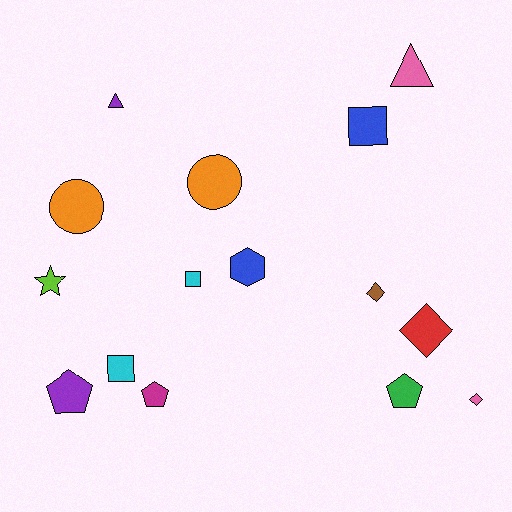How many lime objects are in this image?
There is 1 lime object.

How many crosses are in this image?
There are no crosses.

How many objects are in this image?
There are 15 objects.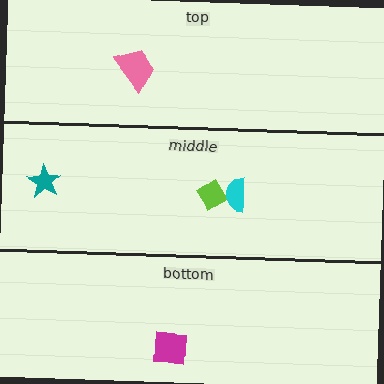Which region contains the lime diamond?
The middle region.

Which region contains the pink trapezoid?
The top region.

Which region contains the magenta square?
The bottom region.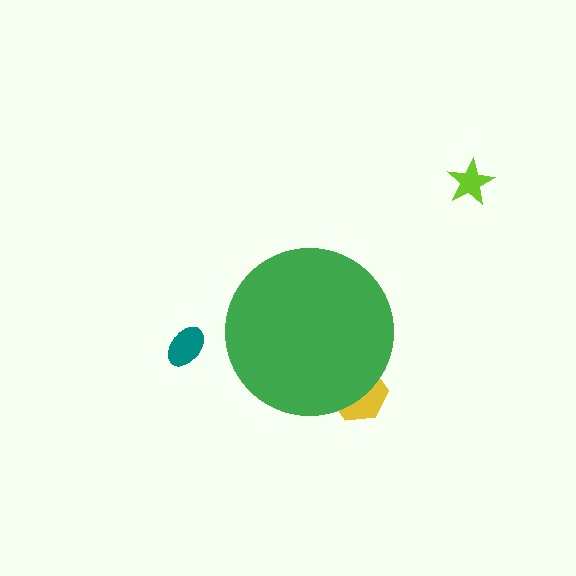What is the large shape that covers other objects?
A green circle.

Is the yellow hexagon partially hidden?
Yes, the yellow hexagon is partially hidden behind the green circle.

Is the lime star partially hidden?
No, the lime star is fully visible.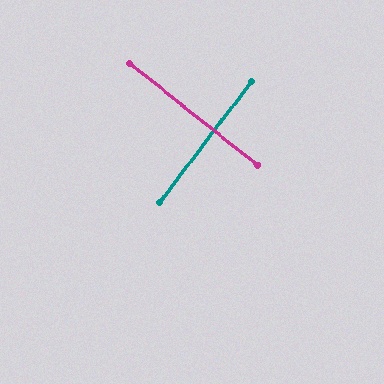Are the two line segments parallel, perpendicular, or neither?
Perpendicular — they meet at approximately 89°.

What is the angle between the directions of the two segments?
Approximately 89 degrees.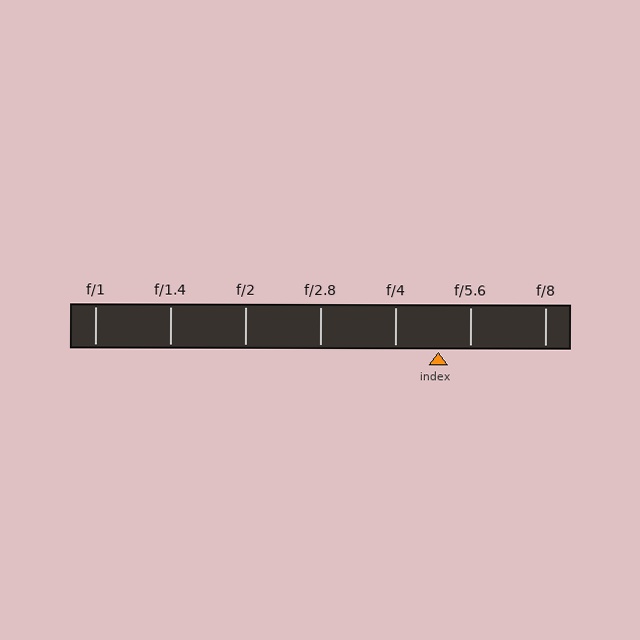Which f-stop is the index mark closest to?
The index mark is closest to f/5.6.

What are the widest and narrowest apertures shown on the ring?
The widest aperture shown is f/1 and the narrowest is f/8.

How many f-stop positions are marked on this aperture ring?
There are 7 f-stop positions marked.